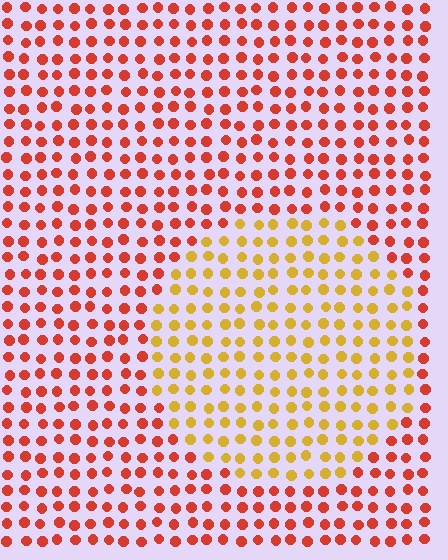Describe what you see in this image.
The image is filled with small red elements in a uniform arrangement. A circle-shaped region is visible where the elements are tinted to a slightly different hue, forming a subtle color boundary.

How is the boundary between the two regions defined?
The boundary is defined purely by a slight shift in hue (about 42 degrees). Spacing, size, and orientation are identical on both sides.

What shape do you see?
I see a circle.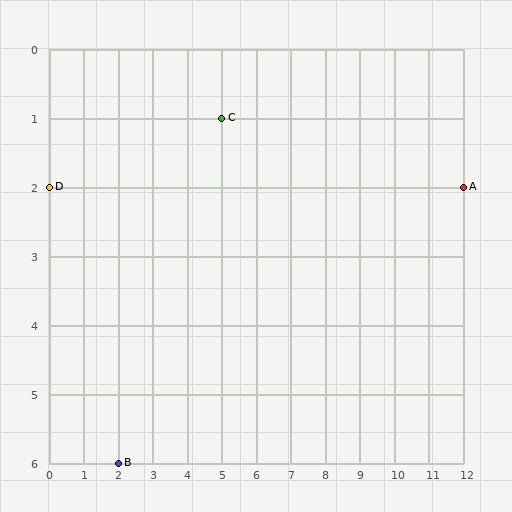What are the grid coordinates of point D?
Point D is at grid coordinates (0, 2).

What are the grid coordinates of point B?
Point B is at grid coordinates (2, 6).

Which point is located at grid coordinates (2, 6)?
Point B is at (2, 6).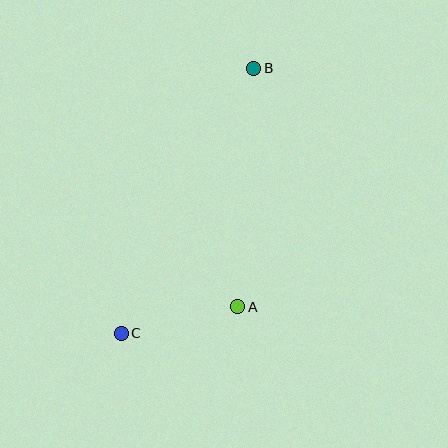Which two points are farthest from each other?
Points B and C are farthest from each other.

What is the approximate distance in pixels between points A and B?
The distance between A and B is approximately 239 pixels.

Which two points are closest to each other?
Points A and C are closest to each other.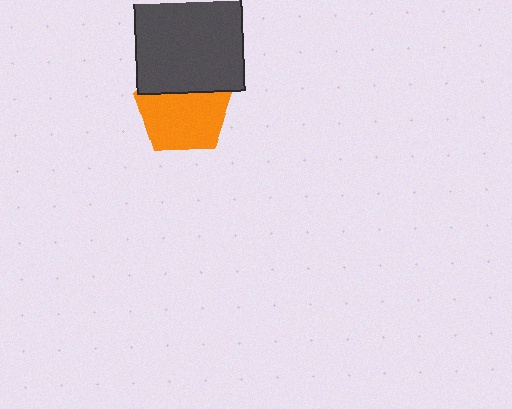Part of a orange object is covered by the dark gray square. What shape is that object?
It is a pentagon.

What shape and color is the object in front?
The object in front is a dark gray square.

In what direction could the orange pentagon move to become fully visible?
The orange pentagon could move down. That would shift it out from behind the dark gray square entirely.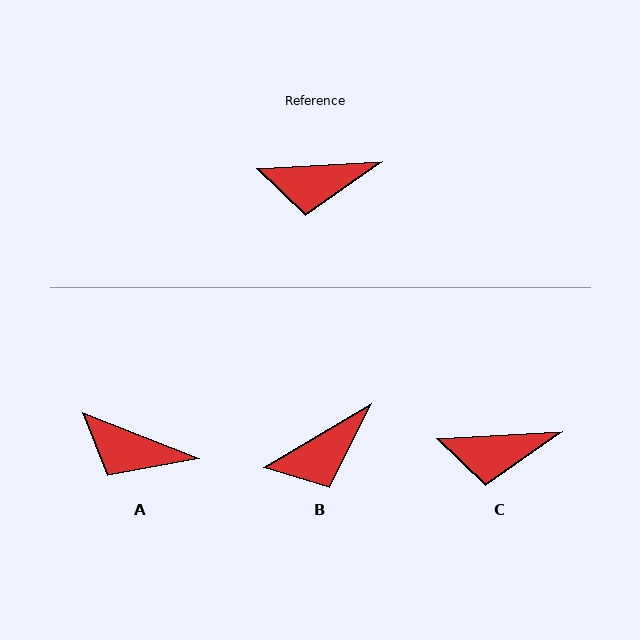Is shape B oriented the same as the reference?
No, it is off by about 28 degrees.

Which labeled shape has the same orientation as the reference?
C.